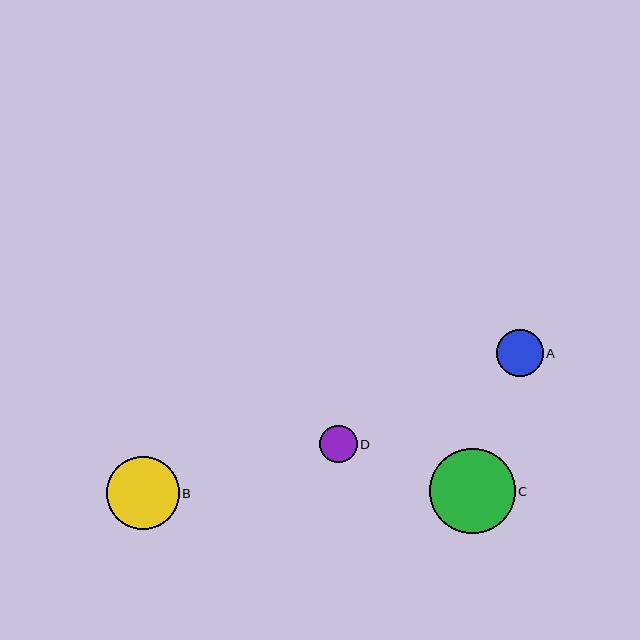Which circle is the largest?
Circle C is the largest with a size of approximately 86 pixels.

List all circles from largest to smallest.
From largest to smallest: C, B, A, D.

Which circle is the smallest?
Circle D is the smallest with a size of approximately 38 pixels.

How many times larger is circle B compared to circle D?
Circle B is approximately 1.9 times the size of circle D.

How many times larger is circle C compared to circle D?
Circle C is approximately 2.3 times the size of circle D.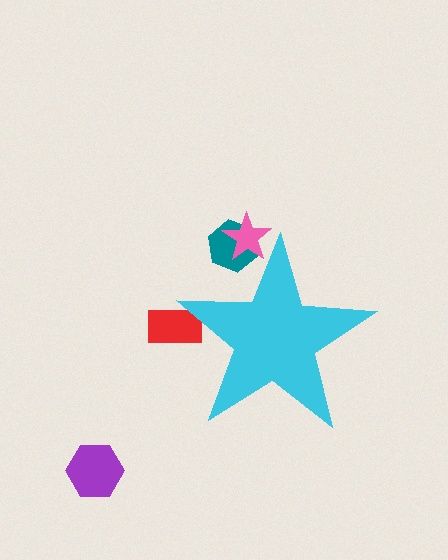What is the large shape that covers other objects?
A cyan star.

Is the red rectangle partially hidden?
Yes, the red rectangle is partially hidden behind the cyan star.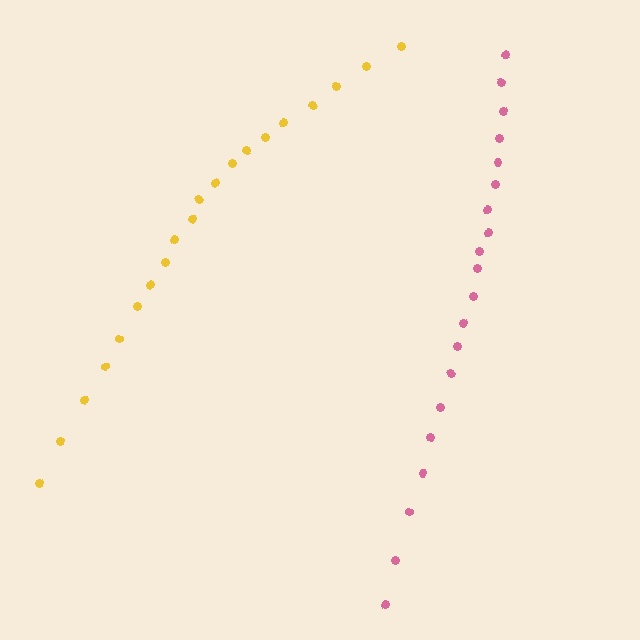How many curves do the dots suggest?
There are 2 distinct paths.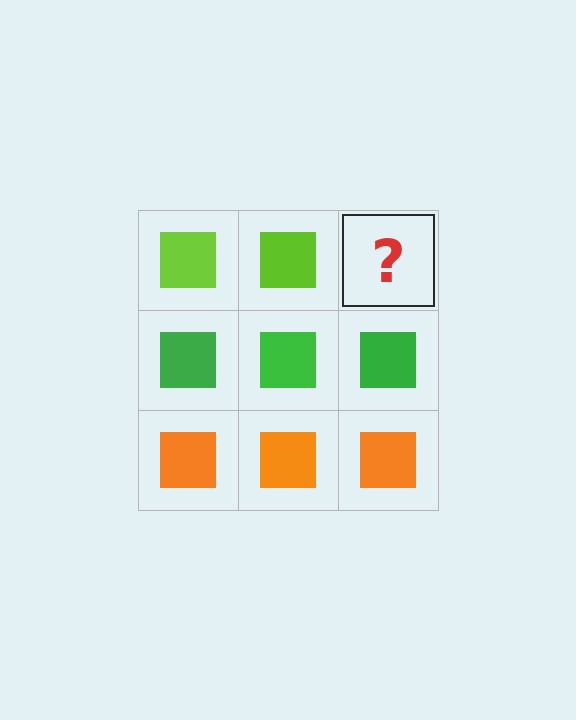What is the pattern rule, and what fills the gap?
The rule is that each row has a consistent color. The gap should be filled with a lime square.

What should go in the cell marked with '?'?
The missing cell should contain a lime square.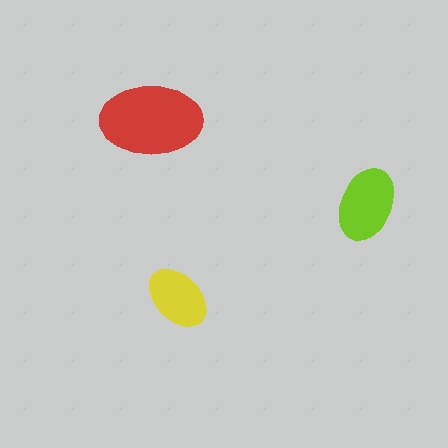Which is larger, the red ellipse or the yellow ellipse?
The red one.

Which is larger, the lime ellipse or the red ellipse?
The red one.